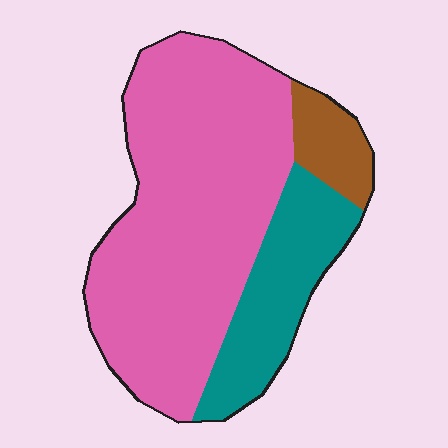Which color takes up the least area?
Brown, at roughly 10%.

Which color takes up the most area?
Pink, at roughly 70%.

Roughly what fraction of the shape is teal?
Teal covers roughly 20% of the shape.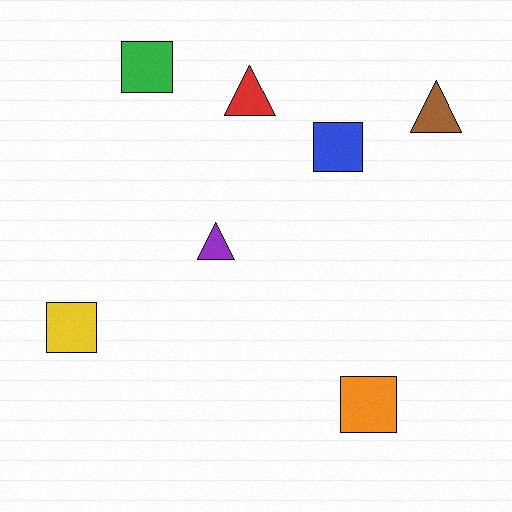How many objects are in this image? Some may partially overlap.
There are 7 objects.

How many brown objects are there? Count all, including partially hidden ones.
There is 1 brown object.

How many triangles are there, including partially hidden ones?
There are 3 triangles.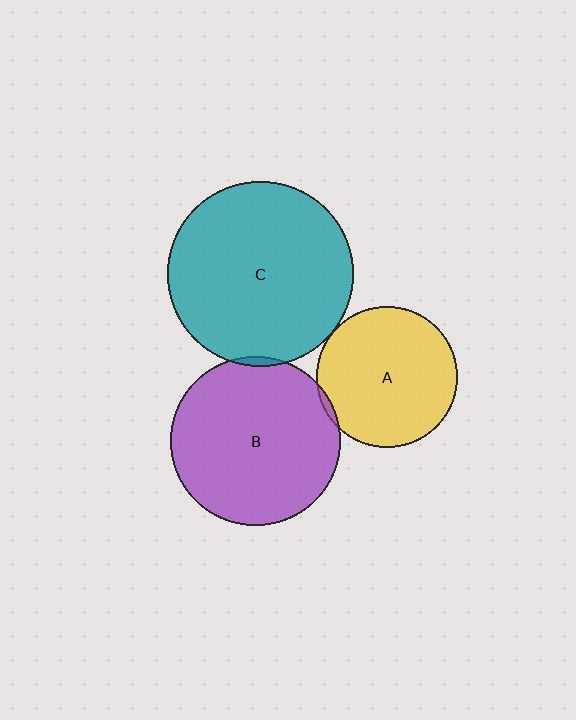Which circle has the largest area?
Circle C (teal).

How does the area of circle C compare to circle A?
Approximately 1.7 times.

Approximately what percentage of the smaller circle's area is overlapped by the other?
Approximately 5%.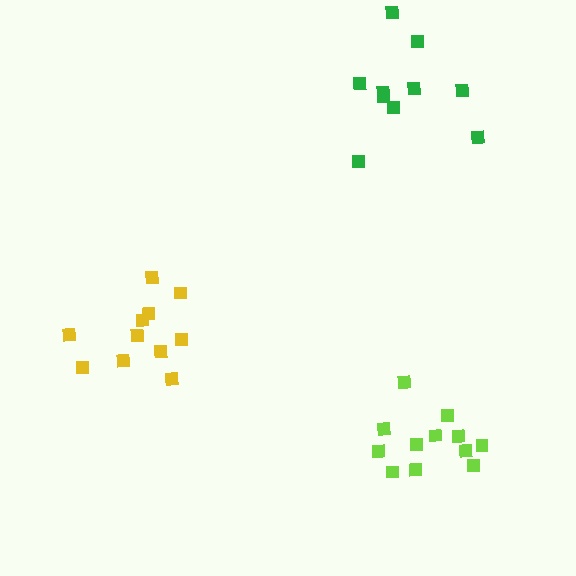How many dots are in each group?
Group 1: 11 dots, Group 2: 12 dots, Group 3: 10 dots (33 total).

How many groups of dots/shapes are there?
There are 3 groups.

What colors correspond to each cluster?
The clusters are colored: yellow, lime, green.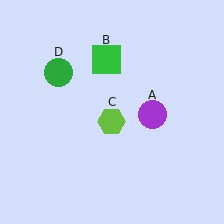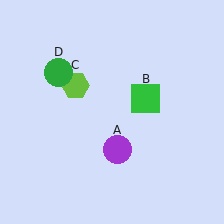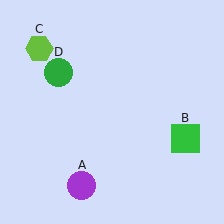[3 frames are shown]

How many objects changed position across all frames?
3 objects changed position: purple circle (object A), green square (object B), lime hexagon (object C).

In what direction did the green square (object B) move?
The green square (object B) moved down and to the right.